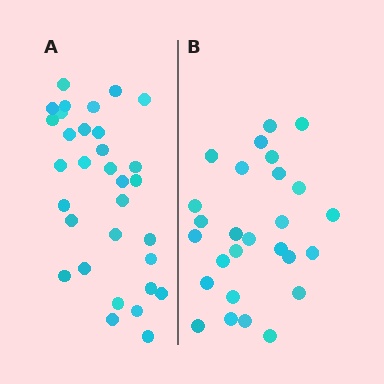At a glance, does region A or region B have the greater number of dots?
Region A (the left region) has more dots.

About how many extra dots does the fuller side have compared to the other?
Region A has about 5 more dots than region B.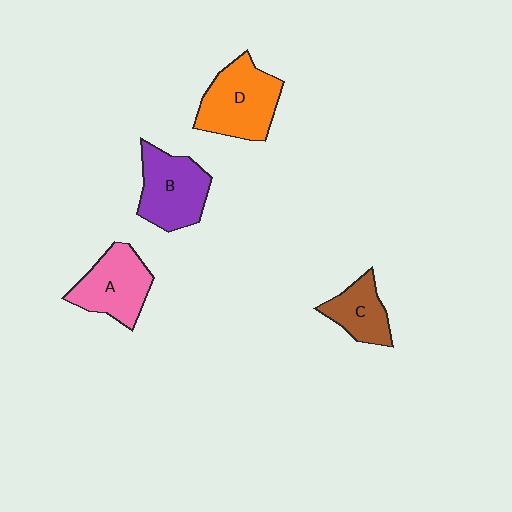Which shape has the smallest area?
Shape C (brown).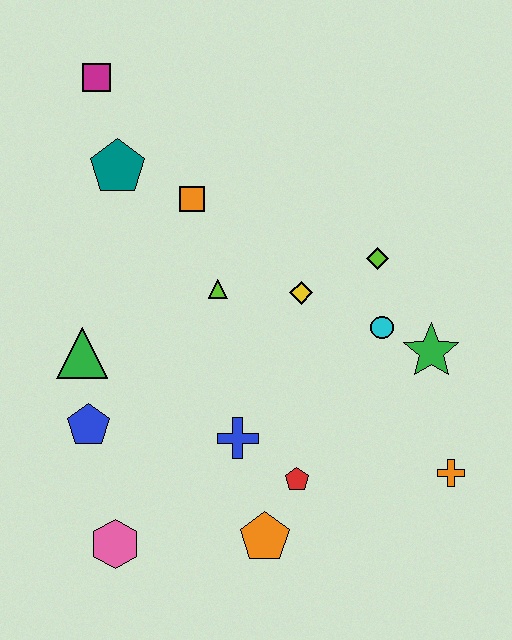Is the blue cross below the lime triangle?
Yes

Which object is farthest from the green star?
The magenta square is farthest from the green star.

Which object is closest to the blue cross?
The red pentagon is closest to the blue cross.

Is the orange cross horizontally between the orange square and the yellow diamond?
No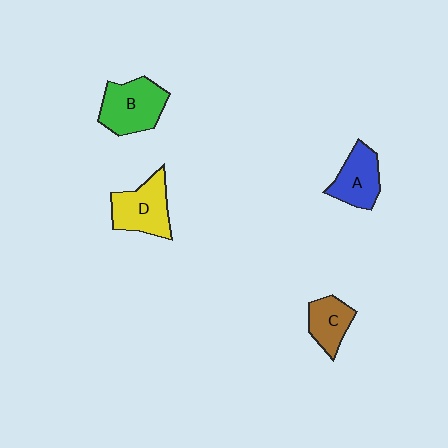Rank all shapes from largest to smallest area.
From largest to smallest: B (green), D (yellow), A (blue), C (brown).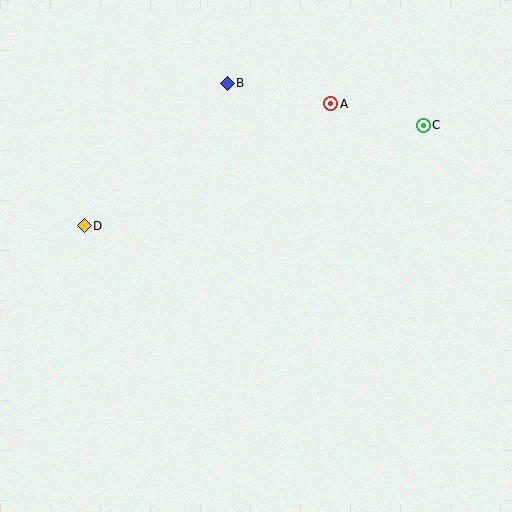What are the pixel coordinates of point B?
Point B is at (227, 83).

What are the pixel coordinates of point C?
Point C is at (423, 125).